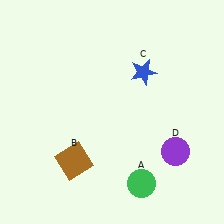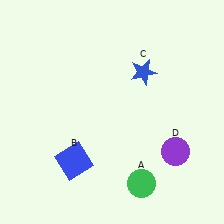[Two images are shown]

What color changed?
The square (B) changed from brown in Image 1 to blue in Image 2.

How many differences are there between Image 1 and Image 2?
There is 1 difference between the two images.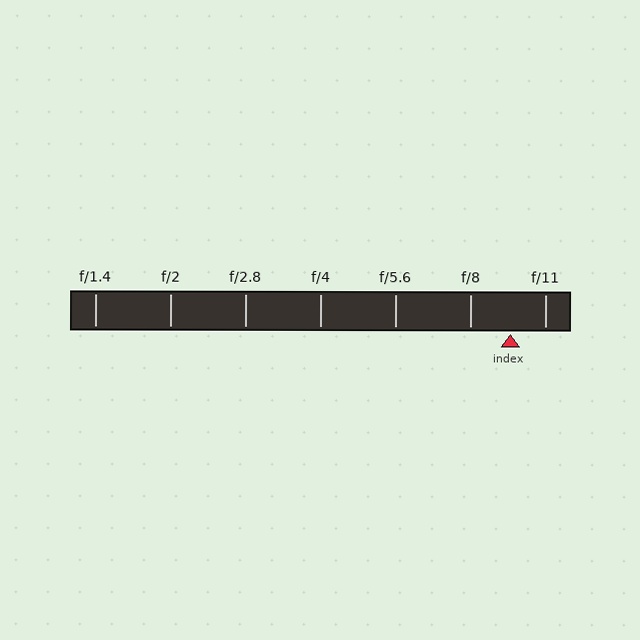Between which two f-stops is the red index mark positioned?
The index mark is between f/8 and f/11.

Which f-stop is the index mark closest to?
The index mark is closest to f/11.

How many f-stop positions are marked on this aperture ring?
There are 7 f-stop positions marked.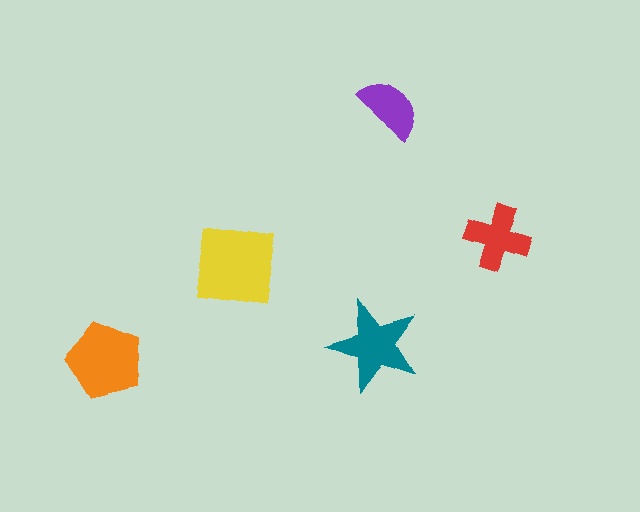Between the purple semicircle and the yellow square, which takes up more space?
The yellow square.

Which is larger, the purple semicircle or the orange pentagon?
The orange pentagon.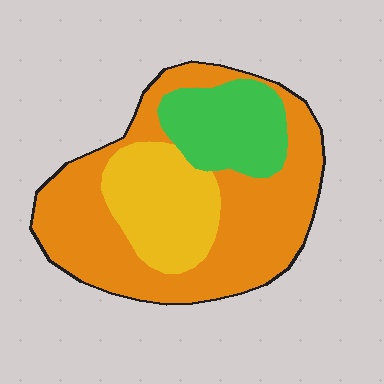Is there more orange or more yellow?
Orange.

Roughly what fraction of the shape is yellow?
Yellow takes up about one quarter (1/4) of the shape.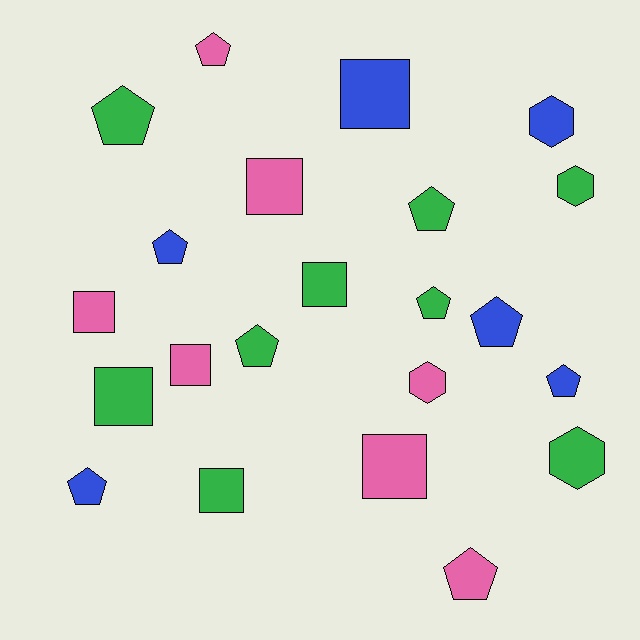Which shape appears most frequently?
Pentagon, with 10 objects.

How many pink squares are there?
There are 4 pink squares.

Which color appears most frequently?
Green, with 9 objects.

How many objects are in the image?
There are 22 objects.